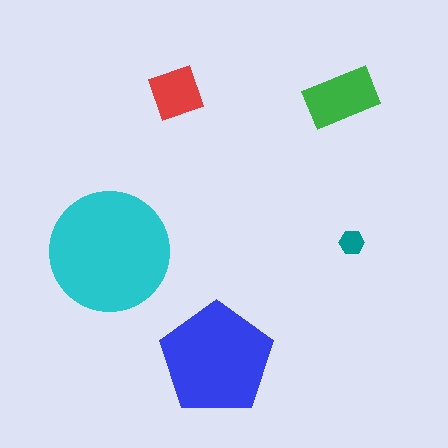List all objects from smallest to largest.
The teal hexagon, the red diamond, the green rectangle, the blue pentagon, the cyan circle.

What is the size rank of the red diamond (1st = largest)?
4th.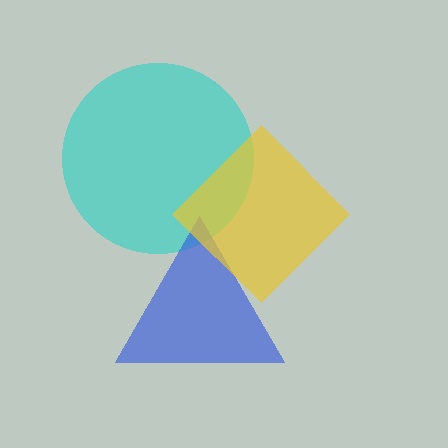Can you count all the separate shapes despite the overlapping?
Yes, there are 3 separate shapes.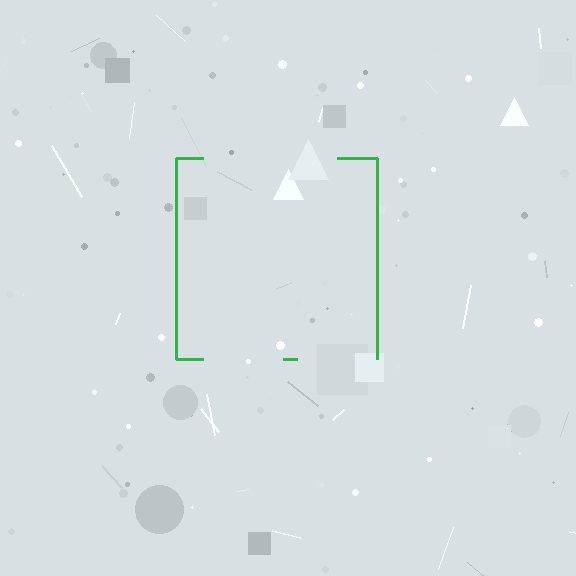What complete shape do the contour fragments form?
The contour fragments form a square.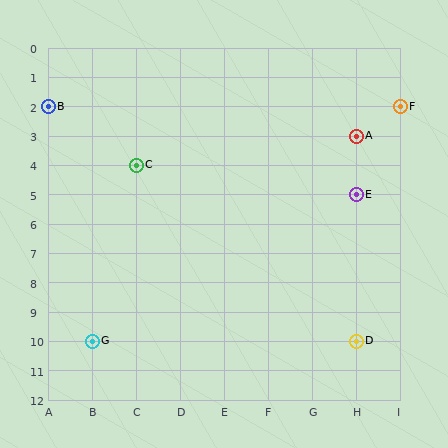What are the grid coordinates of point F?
Point F is at grid coordinates (I, 2).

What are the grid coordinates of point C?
Point C is at grid coordinates (C, 4).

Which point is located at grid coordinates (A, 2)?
Point B is at (A, 2).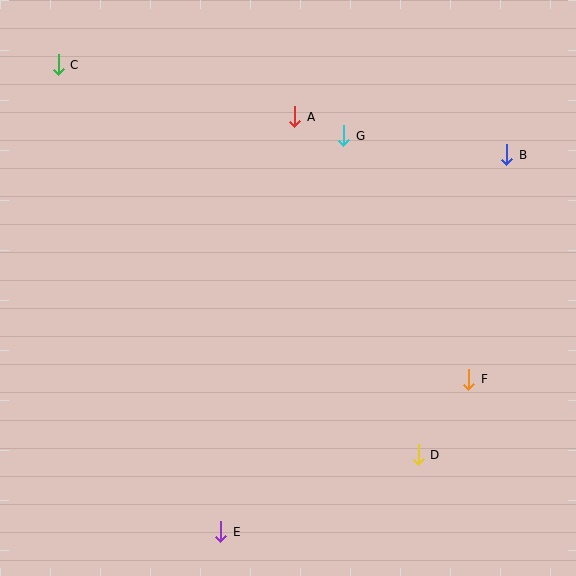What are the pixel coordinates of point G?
Point G is at (344, 136).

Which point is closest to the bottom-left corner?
Point E is closest to the bottom-left corner.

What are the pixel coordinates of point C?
Point C is at (58, 65).